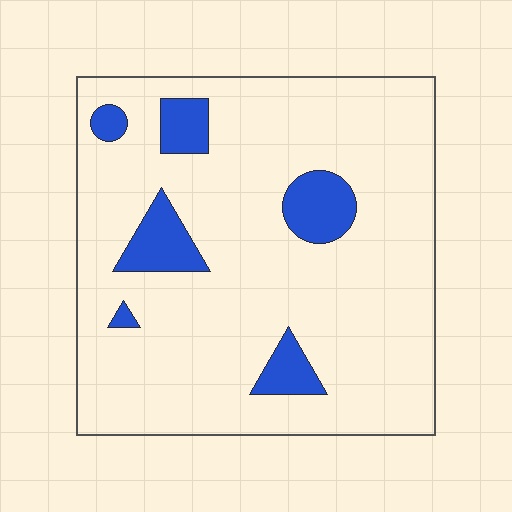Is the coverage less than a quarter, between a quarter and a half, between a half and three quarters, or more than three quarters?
Less than a quarter.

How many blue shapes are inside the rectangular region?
6.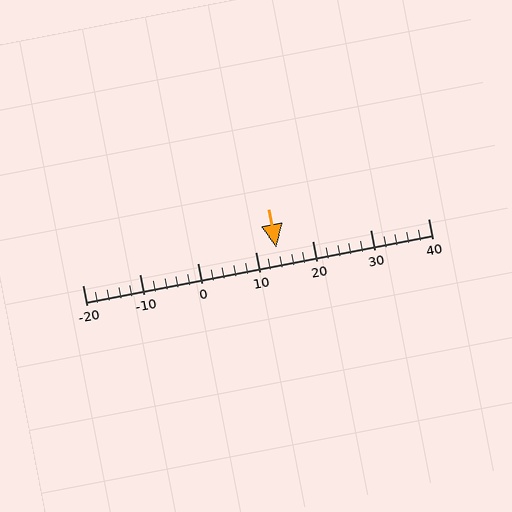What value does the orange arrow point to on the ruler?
The orange arrow points to approximately 14.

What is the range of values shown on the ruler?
The ruler shows values from -20 to 40.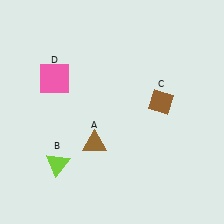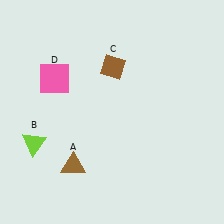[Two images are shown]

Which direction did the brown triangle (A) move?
The brown triangle (A) moved down.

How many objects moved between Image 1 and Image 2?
3 objects moved between the two images.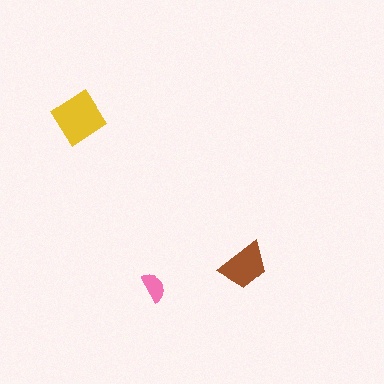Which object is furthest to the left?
The yellow diamond is leftmost.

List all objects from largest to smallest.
The yellow diamond, the brown trapezoid, the pink semicircle.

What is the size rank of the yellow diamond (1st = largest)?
1st.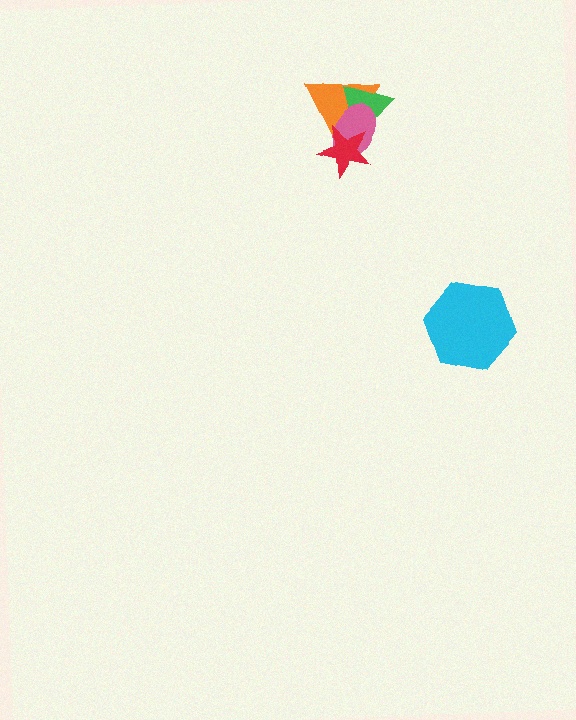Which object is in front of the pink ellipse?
The red star is in front of the pink ellipse.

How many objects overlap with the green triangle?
3 objects overlap with the green triangle.